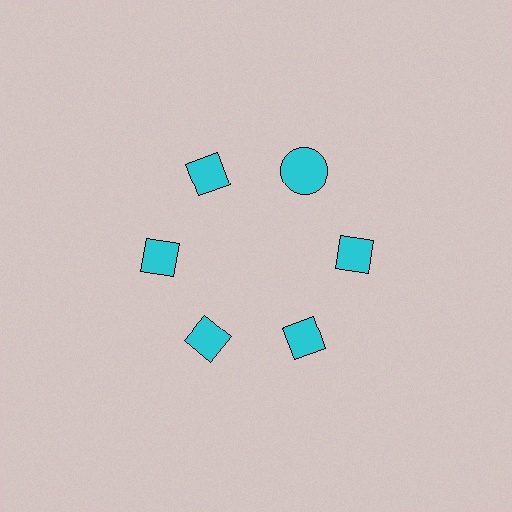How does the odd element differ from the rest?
It has a different shape: circle instead of diamond.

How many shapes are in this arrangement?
There are 6 shapes arranged in a ring pattern.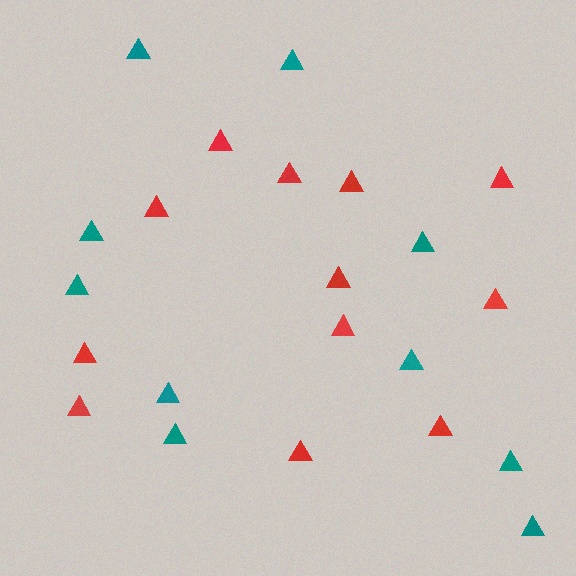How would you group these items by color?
There are 2 groups: one group of red triangles (12) and one group of teal triangles (10).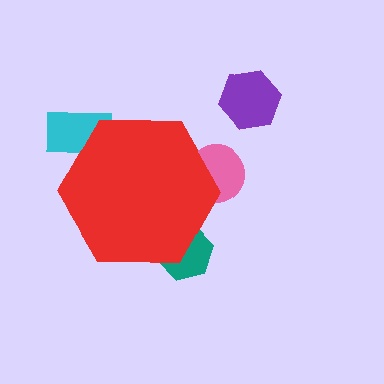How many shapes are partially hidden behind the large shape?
3 shapes are partially hidden.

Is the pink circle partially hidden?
Yes, the pink circle is partially hidden behind the red hexagon.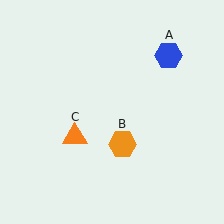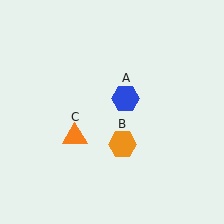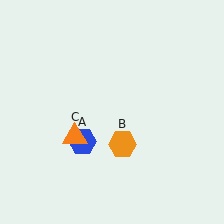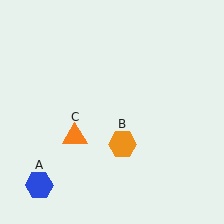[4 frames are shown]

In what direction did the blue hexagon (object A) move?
The blue hexagon (object A) moved down and to the left.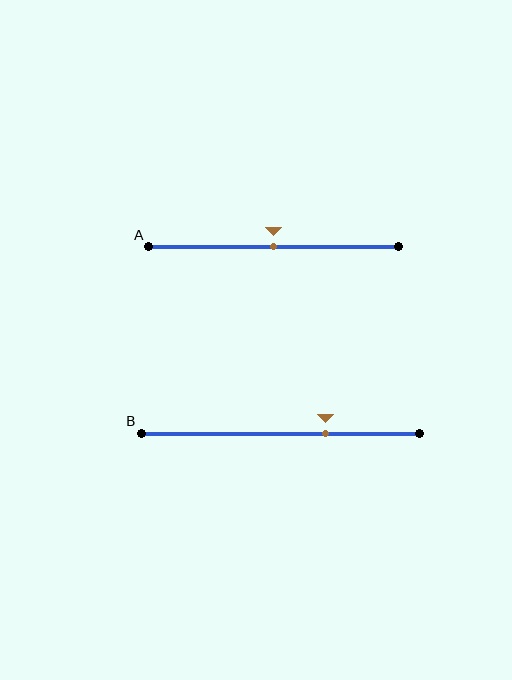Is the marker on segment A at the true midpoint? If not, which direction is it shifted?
Yes, the marker on segment A is at the true midpoint.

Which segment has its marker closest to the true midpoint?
Segment A has its marker closest to the true midpoint.